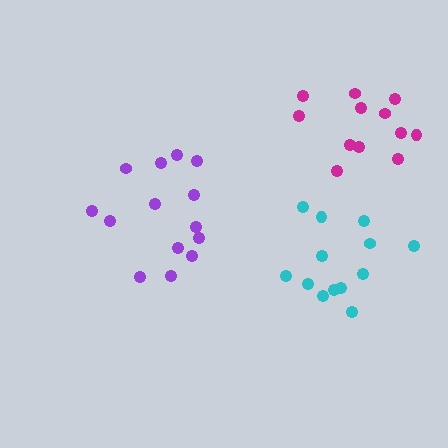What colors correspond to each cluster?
The clusters are colored: purple, magenta, cyan.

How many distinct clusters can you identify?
There are 3 distinct clusters.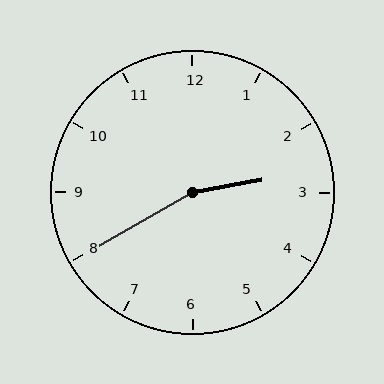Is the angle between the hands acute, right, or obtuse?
It is obtuse.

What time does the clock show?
2:40.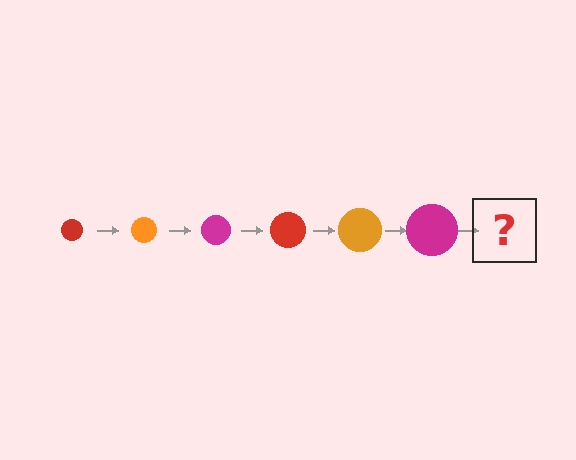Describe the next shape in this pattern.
It should be a red circle, larger than the previous one.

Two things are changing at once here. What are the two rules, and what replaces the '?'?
The two rules are that the circle grows larger each step and the color cycles through red, orange, and magenta. The '?' should be a red circle, larger than the previous one.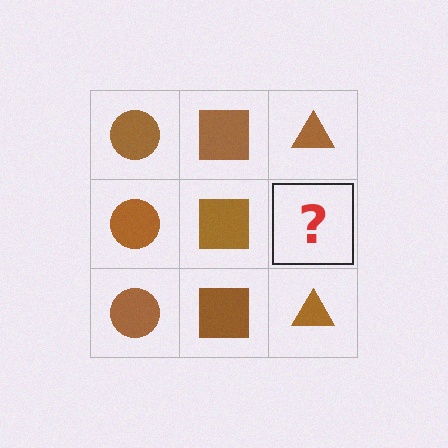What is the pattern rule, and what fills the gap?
The rule is that each column has a consistent shape. The gap should be filled with a brown triangle.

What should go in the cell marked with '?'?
The missing cell should contain a brown triangle.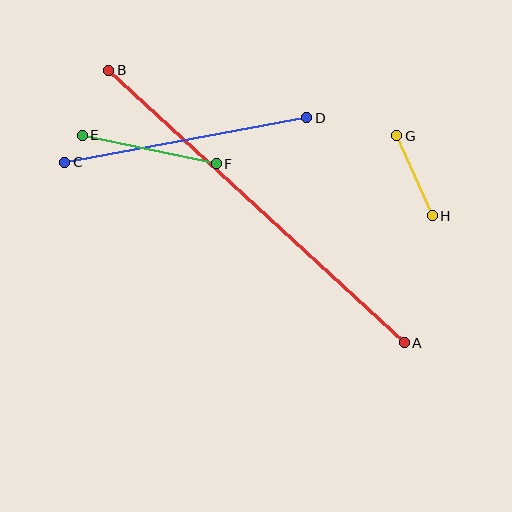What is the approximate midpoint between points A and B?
The midpoint is at approximately (257, 207) pixels.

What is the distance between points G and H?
The distance is approximately 88 pixels.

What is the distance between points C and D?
The distance is approximately 246 pixels.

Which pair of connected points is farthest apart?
Points A and B are farthest apart.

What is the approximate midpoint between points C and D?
The midpoint is at approximately (186, 140) pixels.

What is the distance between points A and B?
The distance is approximately 402 pixels.